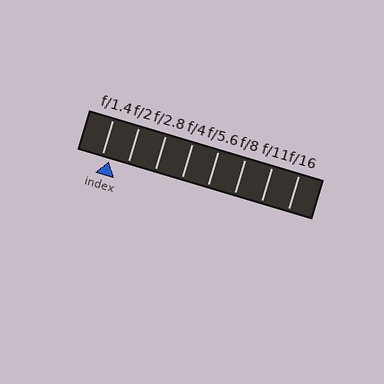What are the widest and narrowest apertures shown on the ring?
The widest aperture shown is f/1.4 and the narrowest is f/16.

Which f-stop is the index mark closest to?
The index mark is closest to f/1.4.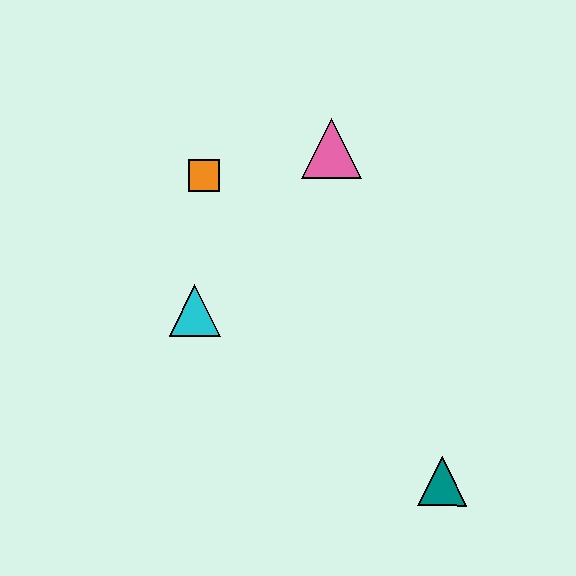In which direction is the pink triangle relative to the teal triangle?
The pink triangle is above the teal triangle.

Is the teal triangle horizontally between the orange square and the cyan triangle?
No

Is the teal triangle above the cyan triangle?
No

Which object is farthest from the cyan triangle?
The teal triangle is farthest from the cyan triangle.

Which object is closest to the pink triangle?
The orange square is closest to the pink triangle.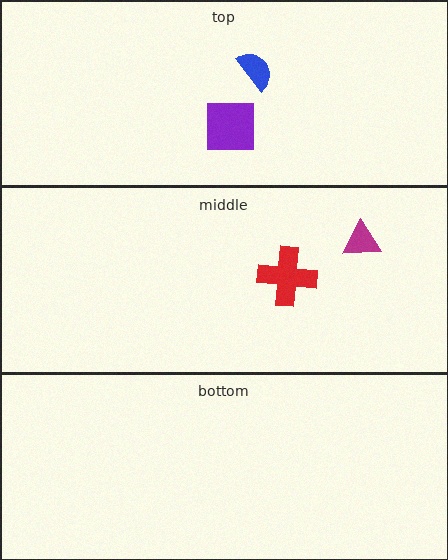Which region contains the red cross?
The middle region.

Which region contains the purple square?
The top region.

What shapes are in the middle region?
The magenta triangle, the red cross.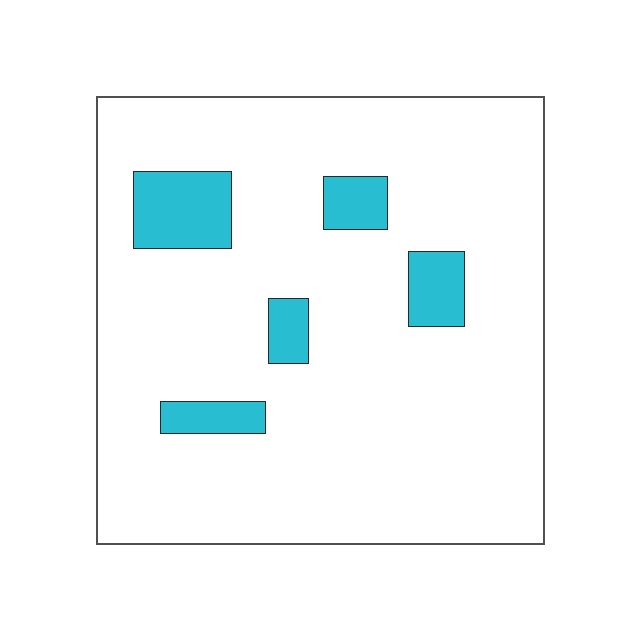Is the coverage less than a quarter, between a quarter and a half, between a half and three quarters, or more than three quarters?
Less than a quarter.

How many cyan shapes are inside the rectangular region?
5.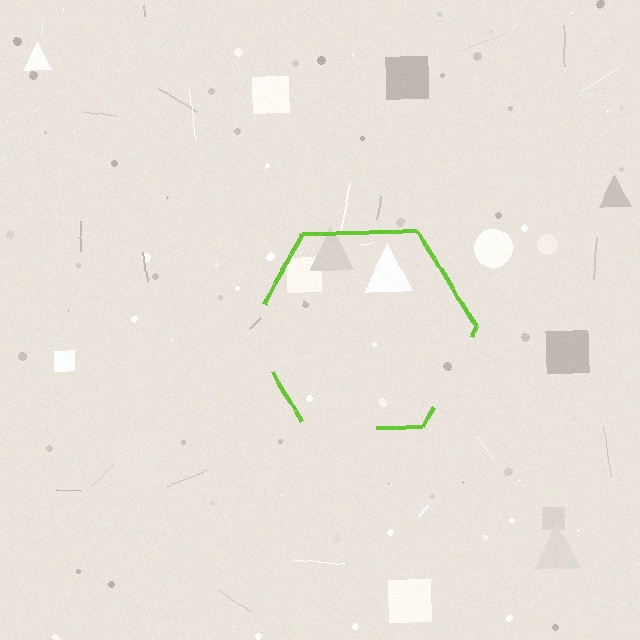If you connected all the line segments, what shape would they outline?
They would outline a hexagon.